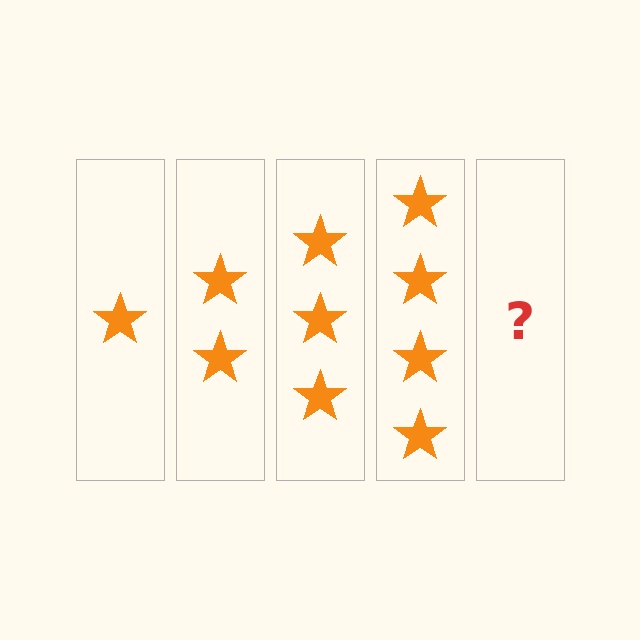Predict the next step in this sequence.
The next step is 5 stars.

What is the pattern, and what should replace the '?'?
The pattern is that each step adds one more star. The '?' should be 5 stars.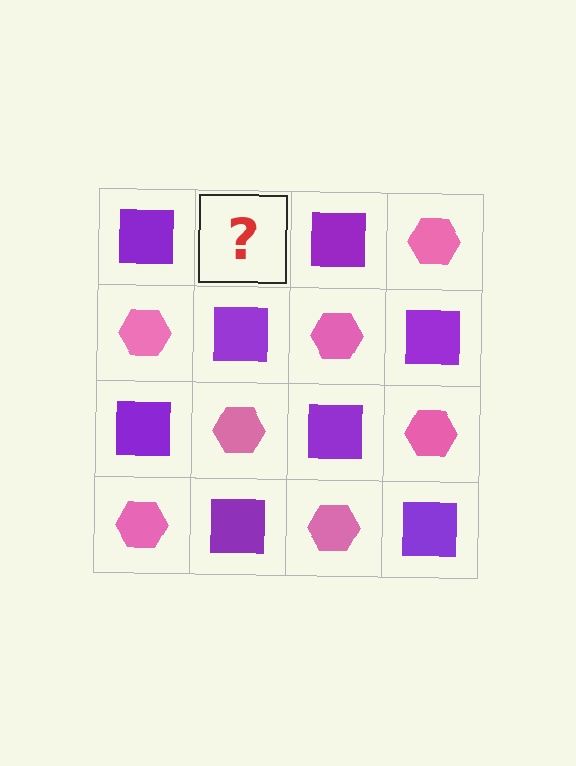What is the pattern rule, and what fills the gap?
The rule is that it alternates purple square and pink hexagon in a checkerboard pattern. The gap should be filled with a pink hexagon.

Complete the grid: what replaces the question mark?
The question mark should be replaced with a pink hexagon.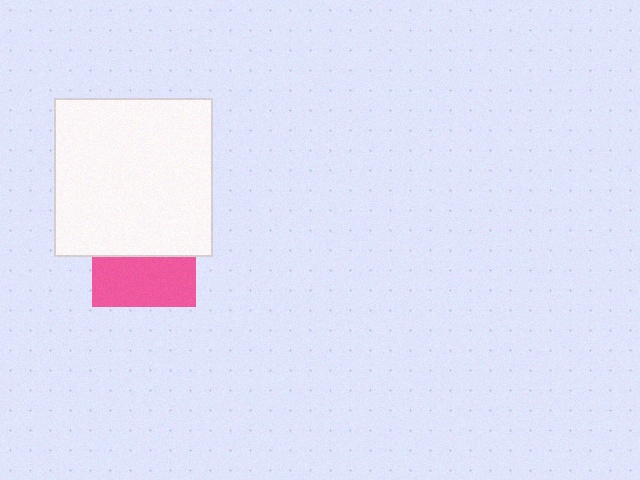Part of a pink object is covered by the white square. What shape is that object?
It is a square.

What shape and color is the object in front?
The object in front is a white square.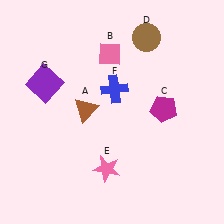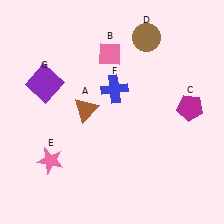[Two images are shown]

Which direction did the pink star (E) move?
The pink star (E) moved left.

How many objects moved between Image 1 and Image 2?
2 objects moved between the two images.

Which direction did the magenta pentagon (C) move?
The magenta pentagon (C) moved right.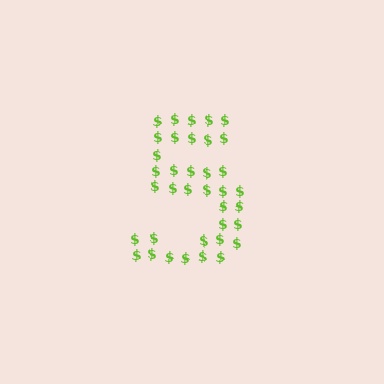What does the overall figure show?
The overall figure shows the digit 5.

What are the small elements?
The small elements are dollar signs.